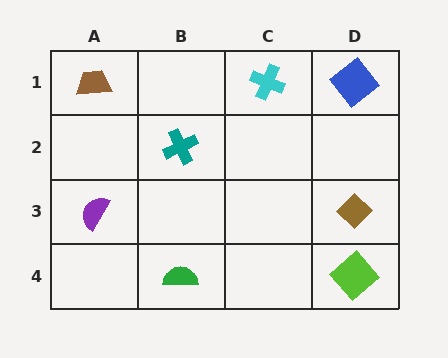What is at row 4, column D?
A lime diamond.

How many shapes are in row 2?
1 shape.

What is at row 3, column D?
A brown diamond.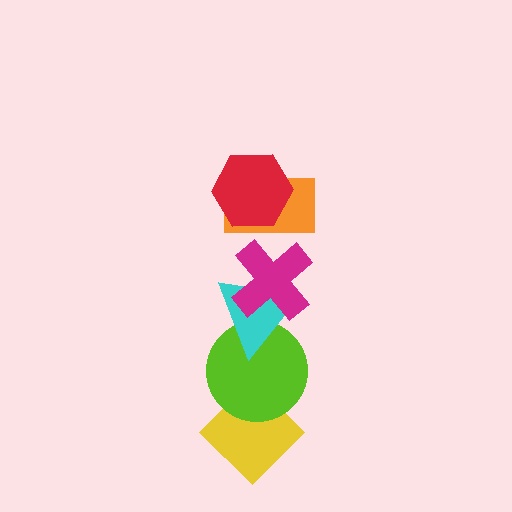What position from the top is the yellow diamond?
The yellow diamond is 6th from the top.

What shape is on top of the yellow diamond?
The lime circle is on top of the yellow diamond.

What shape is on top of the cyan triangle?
The magenta cross is on top of the cyan triangle.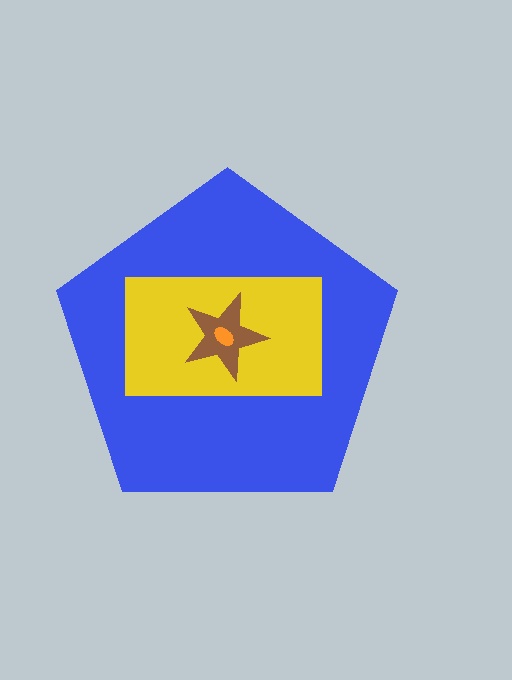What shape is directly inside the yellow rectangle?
The brown star.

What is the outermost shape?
The blue pentagon.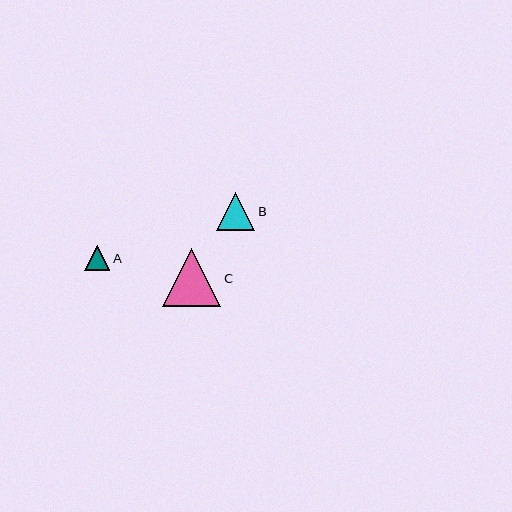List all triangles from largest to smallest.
From largest to smallest: C, B, A.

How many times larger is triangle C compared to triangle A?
Triangle C is approximately 2.3 times the size of triangle A.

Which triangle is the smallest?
Triangle A is the smallest with a size of approximately 25 pixels.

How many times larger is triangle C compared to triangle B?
Triangle C is approximately 1.5 times the size of triangle B.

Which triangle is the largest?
Triangle C is the largest with a size of approximately 58 pixels.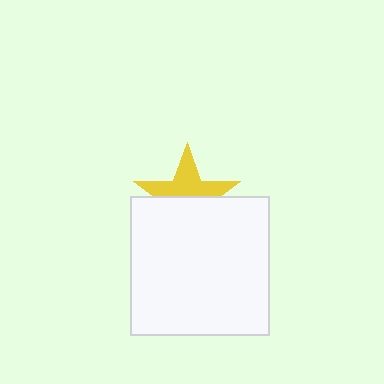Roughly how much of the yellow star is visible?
About half of it is visible (roughly 48%).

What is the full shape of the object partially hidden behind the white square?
The partially hidden object is a yellow star.